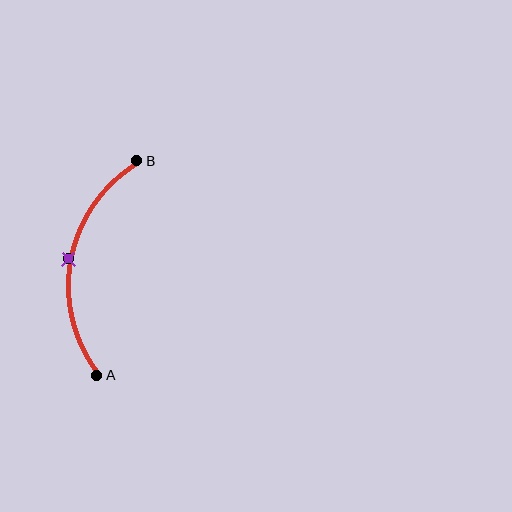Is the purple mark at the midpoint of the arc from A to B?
Yes. The purple mark lies on the arc at equal arc-length from both A and B — it is the arc midpoint.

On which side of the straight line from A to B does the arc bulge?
The arc bulges to the left of the straight line connecting A and B.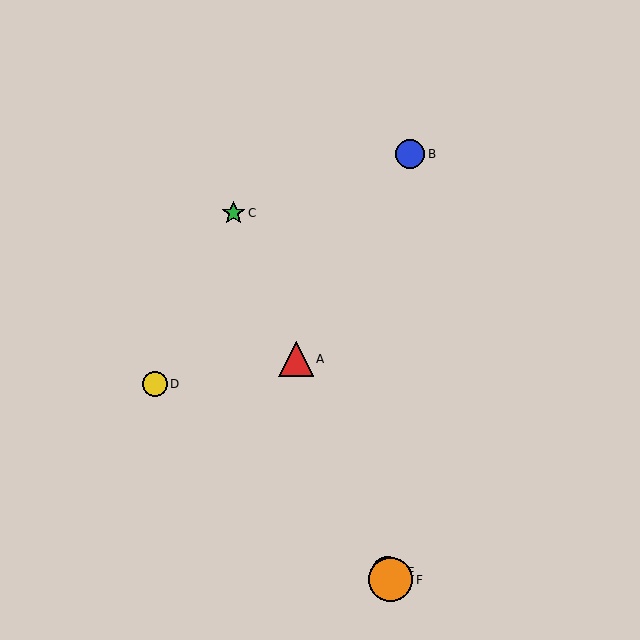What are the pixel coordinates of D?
Object D is at (155, 384).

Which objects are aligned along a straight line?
Objects A, C, E, F are aligned along a straight line.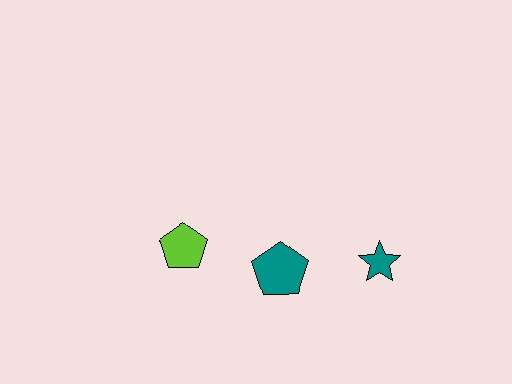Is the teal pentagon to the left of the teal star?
Yes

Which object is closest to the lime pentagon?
The teal pentagon is closest to the lime pentagon.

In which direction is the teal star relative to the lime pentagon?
The teal star is to the right of the lime pentagon.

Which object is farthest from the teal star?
The lime pentagon is farthest from the teal star.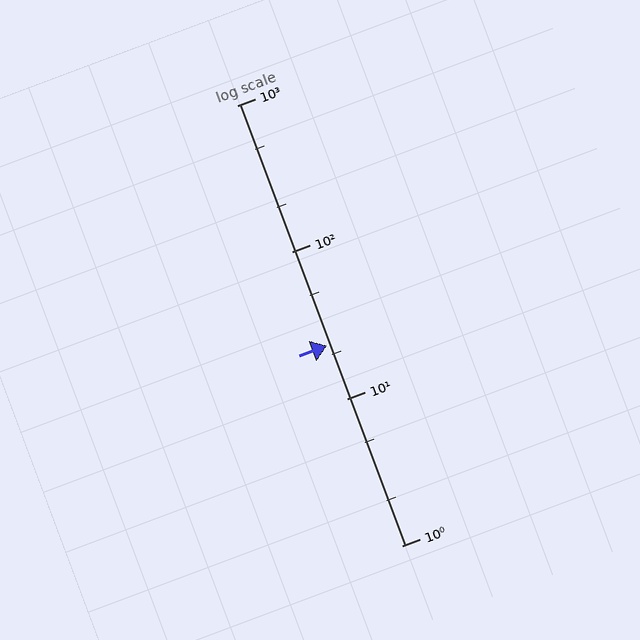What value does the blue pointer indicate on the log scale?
The pointer indicates approximately 23.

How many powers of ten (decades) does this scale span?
The scale spans 3 decades, from 1 to 1000.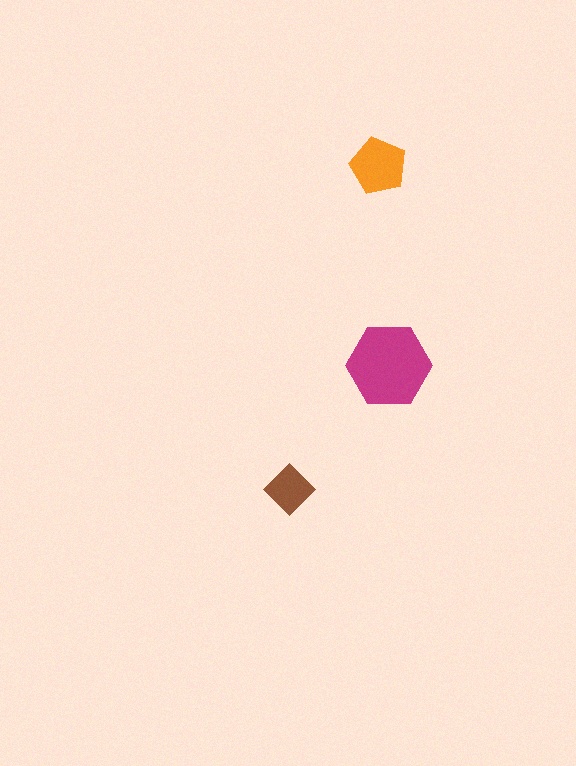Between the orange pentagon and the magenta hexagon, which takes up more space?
The magenta hexagon.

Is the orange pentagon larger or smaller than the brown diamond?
Larger.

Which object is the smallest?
The brown diamond.